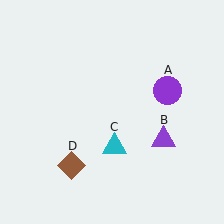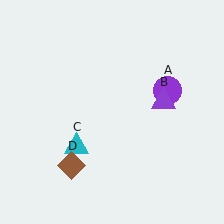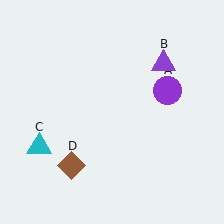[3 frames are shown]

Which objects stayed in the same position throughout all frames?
Purple circle (object A) and brown diamond (object D) remained stationary.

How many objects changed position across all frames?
2 objects changed position: purple triangle (object B), cyan triangle (object C).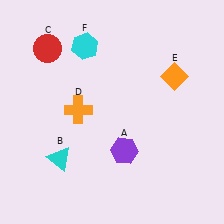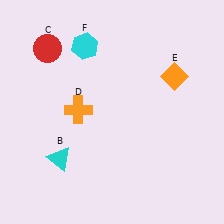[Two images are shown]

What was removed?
The purple hexagon (A) was removed in Image 2.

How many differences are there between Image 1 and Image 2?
There is 1 difference between the two images.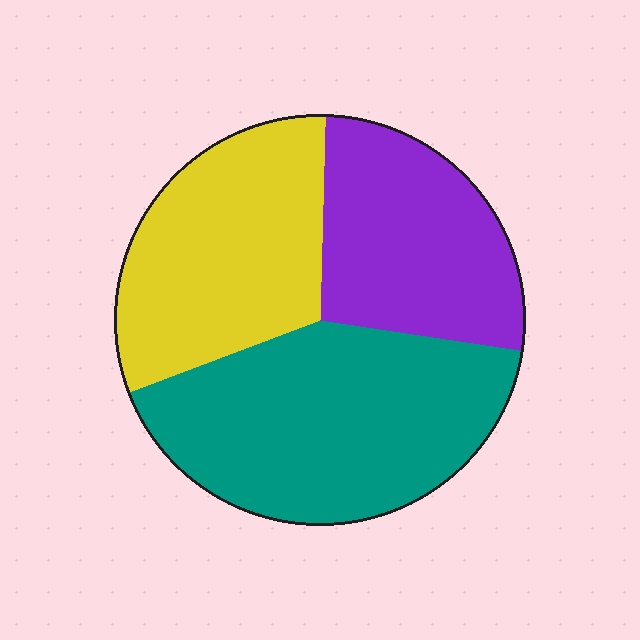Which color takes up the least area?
Purple, at roughly 25%.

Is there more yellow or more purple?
Yellow.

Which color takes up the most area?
Teal, at roughly 40%.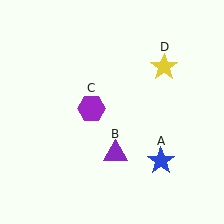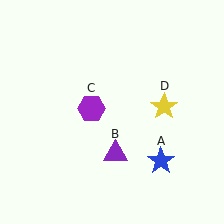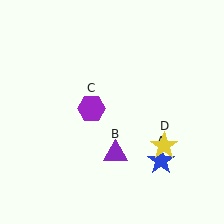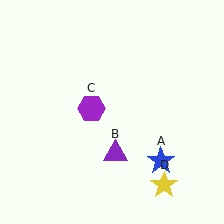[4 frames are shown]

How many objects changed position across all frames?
1 object changed position: yellow star (object D).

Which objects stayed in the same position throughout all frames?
Blue star (object A) and purple triangle (object B) and purple hexagon (object C) remained stationary.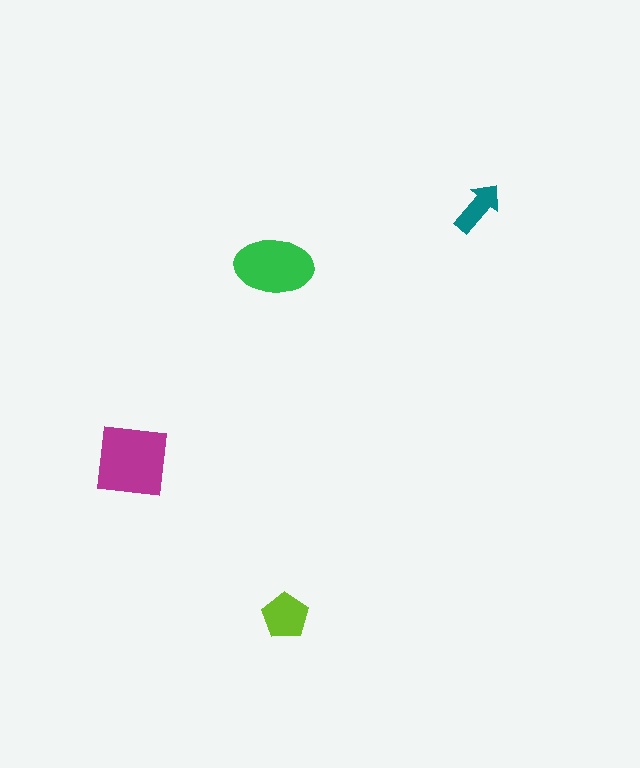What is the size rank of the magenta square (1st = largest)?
1st.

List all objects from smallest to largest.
The teal arrow, the lime pentagon, the green ellipse, the magenta square.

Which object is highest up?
The teal arrow is topmost.